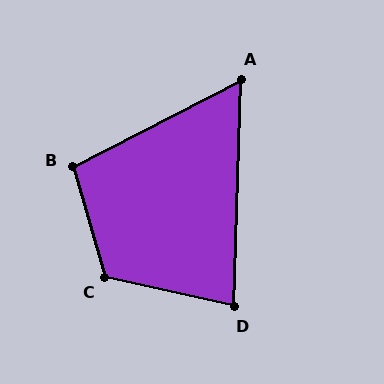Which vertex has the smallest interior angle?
A, at approximately 61 degrees.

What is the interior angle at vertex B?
Approximately 101 degrees (obtuse).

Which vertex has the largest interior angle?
C, at approximately 119 degrees.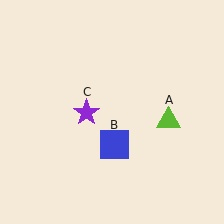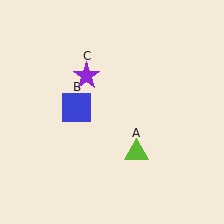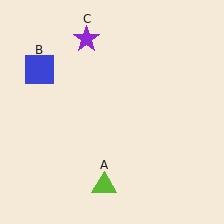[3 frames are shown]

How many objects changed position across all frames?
3 objects changed position: lime triangle (object A), blue square (object B), purple star (object C).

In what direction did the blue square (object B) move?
The blue square (object B) moved up and to the left.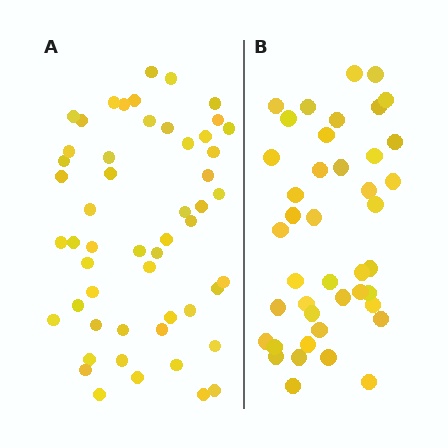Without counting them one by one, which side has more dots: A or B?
Region A (the left region) has more dots.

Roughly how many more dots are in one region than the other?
Region A has roughly 12 or so more dots than region B.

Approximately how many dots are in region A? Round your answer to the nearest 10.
About 50 dots. (The exact count is 53, which rounds to 50.)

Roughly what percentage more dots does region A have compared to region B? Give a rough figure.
About 25% more.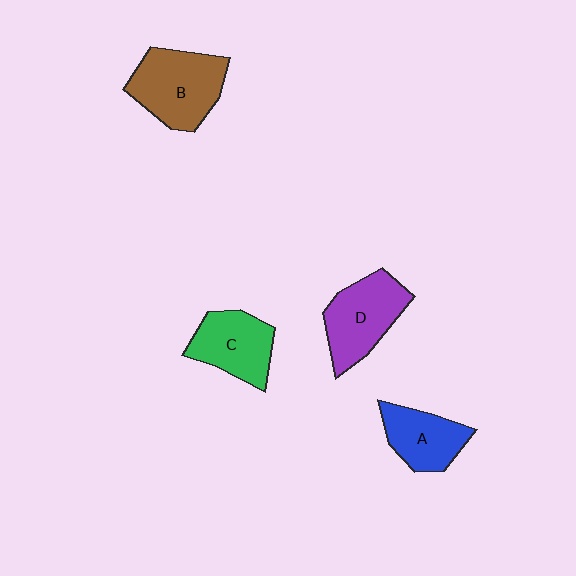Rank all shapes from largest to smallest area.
From largest to smallest: B (brown), D (purple), C (green), A (blue).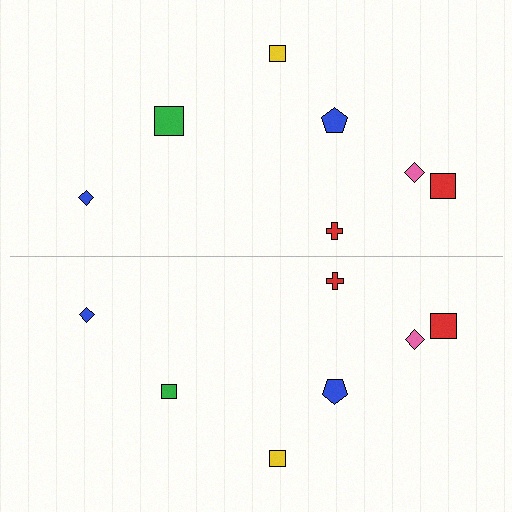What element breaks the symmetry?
The green square on the bottom side has a different size than its mirror counterpart.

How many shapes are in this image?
There are 14 shapes in this image.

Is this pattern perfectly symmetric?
No, the pattern is not perfectly symmetric. The green square on the bottom side has a different size than its mirror counterpart.